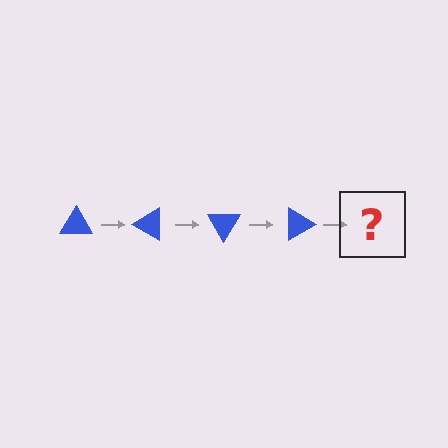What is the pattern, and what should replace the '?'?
The pattern is that the triangle rotates 30 degrees each step. The '?' should be a blue triangle rotated 120 degrees.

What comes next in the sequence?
The next element should be a blue triangle rotated 120 degrees.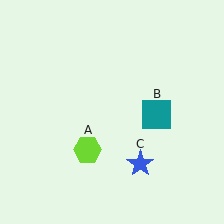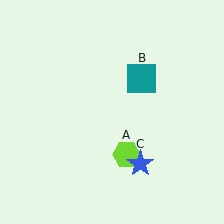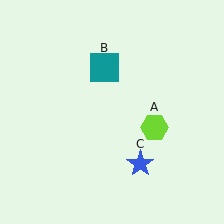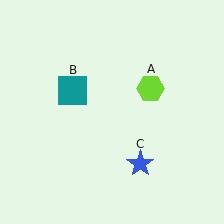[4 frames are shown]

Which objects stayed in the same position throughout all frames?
Blue star (object C) remained stationary.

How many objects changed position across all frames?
2 objects changed position: lime hexagon (object A), teal square (object B).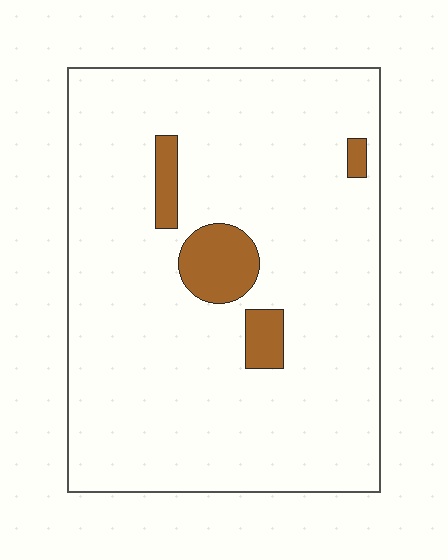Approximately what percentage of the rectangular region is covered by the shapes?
Approximately 10%.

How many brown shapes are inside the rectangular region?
4.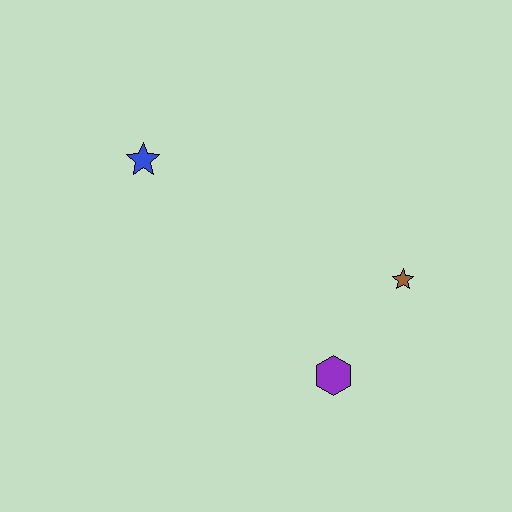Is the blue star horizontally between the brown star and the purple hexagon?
No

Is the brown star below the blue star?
Yes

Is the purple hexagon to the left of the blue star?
No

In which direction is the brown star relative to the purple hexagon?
The brown star is above the purple hexagon.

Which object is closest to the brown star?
The purple hexagon is closest to the brown star.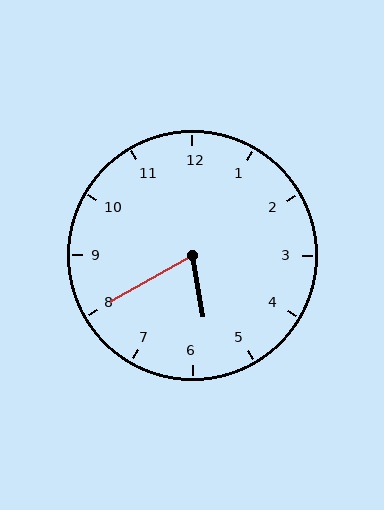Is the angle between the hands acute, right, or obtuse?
It is acute.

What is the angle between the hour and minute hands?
Approximately 70 degrees.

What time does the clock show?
5:40.